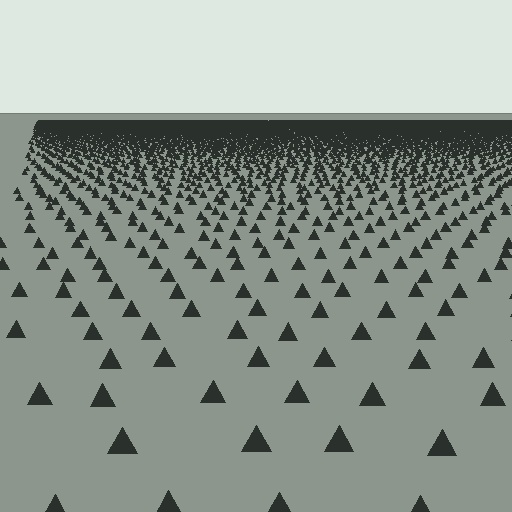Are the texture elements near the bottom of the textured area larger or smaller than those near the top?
Larger. Near the bottom, elements are closer to the viewer and appear at a bigger on-screen size.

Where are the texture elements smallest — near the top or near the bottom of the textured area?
Near the top.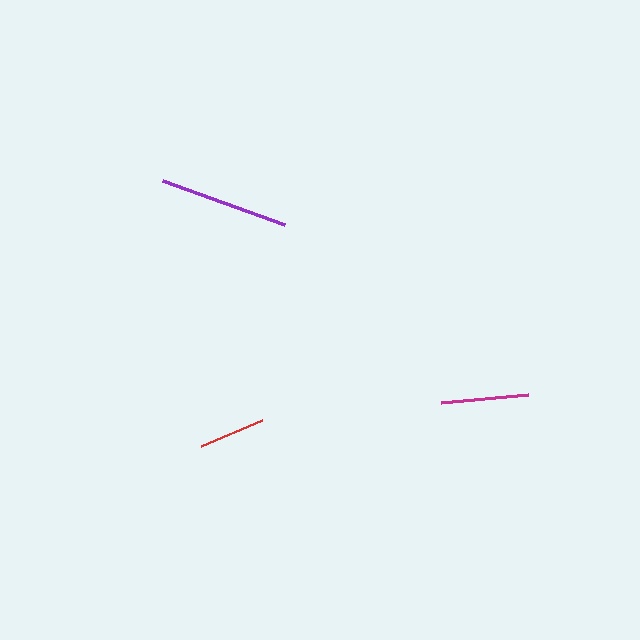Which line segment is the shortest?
The red line is the shortest at approximately 66 pixels.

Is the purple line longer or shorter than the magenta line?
The purple line is longer than the magenta line.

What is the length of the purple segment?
The purple segment is approximately 130 pixels long.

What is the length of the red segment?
The red segment is approximately 66 pixels long.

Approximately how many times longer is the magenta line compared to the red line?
The magenta line is approximately 1.3 times the length of the red line.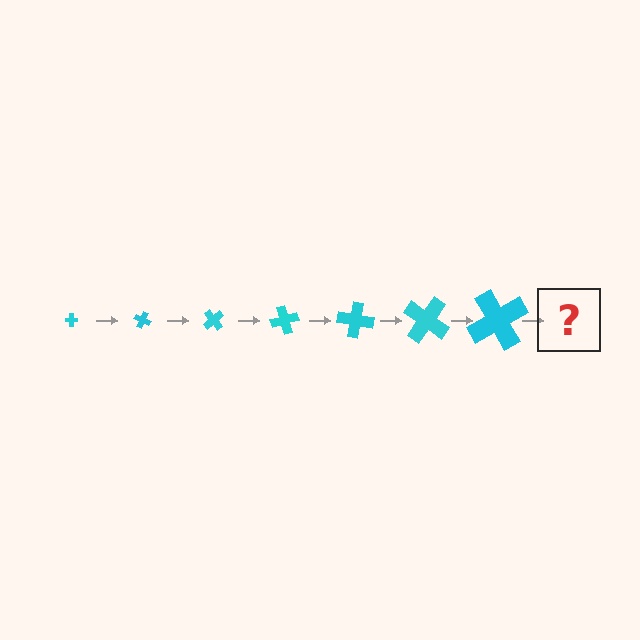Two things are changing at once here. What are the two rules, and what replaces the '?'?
The two rules are that the cross grows larger each step and it rotates 25 degrees each step. The '?' should be a cross, larger than the previous one and rotated 175 degrees from the start.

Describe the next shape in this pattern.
It should be a cross, larger than the previous one and rotated 175 degrees from the start.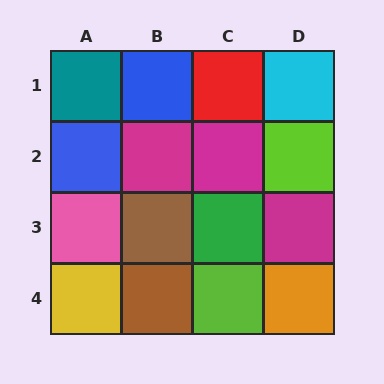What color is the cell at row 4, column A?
Yellow.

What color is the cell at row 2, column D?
Lime.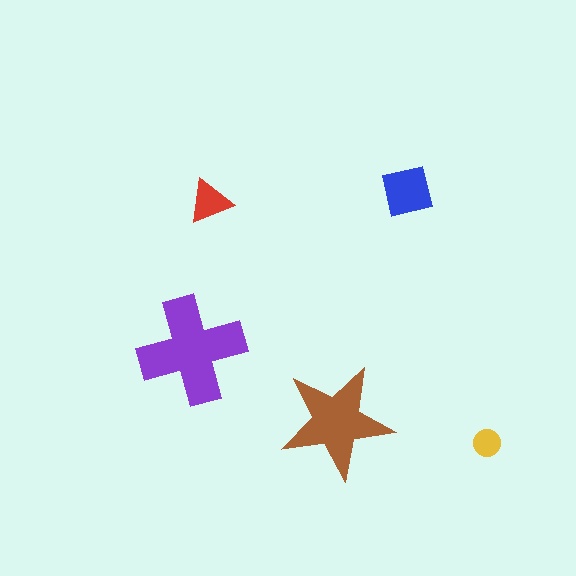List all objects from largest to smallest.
The purple cross, the brown star, the blue square, the red triangle, the yellow circle.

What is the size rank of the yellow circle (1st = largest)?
5th.